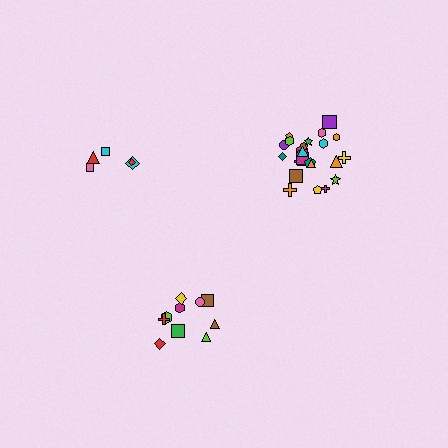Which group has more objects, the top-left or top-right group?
The top-right group.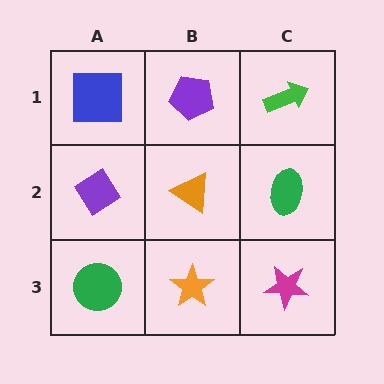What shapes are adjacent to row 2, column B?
A purple pentagon (row 1, column B), an orange star (row 3, column B), a purple diamond (row 2, column A), a green ellipse (row 2, column C).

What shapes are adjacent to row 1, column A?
A purple diamond (row 2, column A), a purple pentagon (row 1, column B).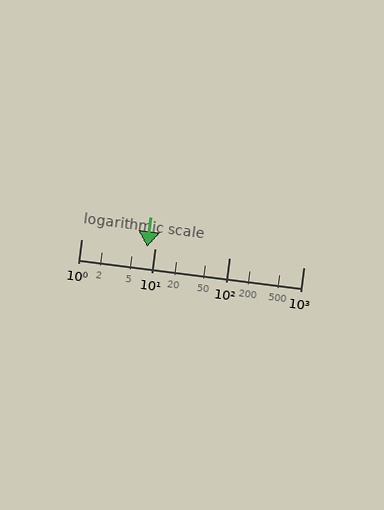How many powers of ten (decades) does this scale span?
The scale spans 3 decades, from 1 to 1000.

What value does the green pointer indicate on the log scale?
The pointer indicates approximately 7.8.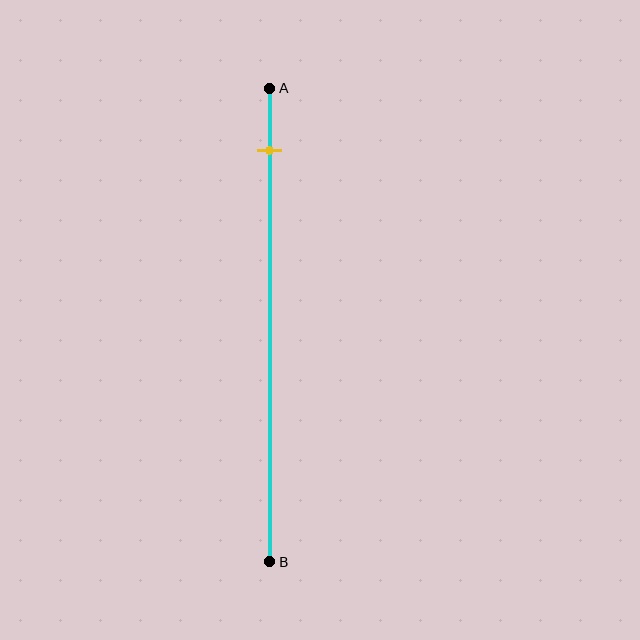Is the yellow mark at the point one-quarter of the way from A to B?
No, the mark is at about 15% from A, not at the 25% one-quarter point.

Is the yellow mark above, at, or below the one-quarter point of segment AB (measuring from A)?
The yellow mark is above the one-quarter point of segment AB.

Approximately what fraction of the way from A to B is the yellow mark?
The yellow mark is approximately 15% of the way from A to B.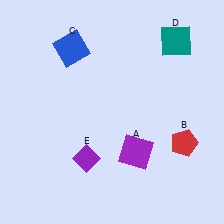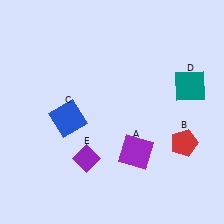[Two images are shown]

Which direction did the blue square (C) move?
The blue square (C) moved down.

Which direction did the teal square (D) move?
The teal square (D) moved down.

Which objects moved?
The objects that moved are: the blue square (C), the teal square (D).